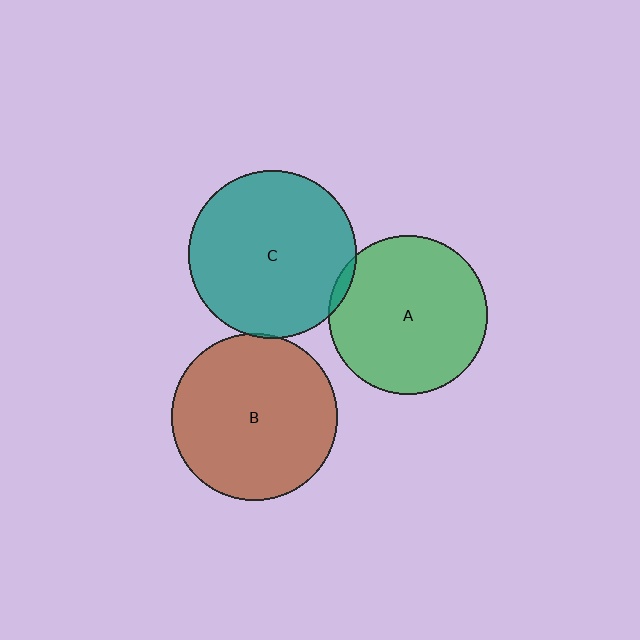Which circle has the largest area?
Circle C (teal).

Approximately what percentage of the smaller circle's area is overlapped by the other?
Approximately 5%.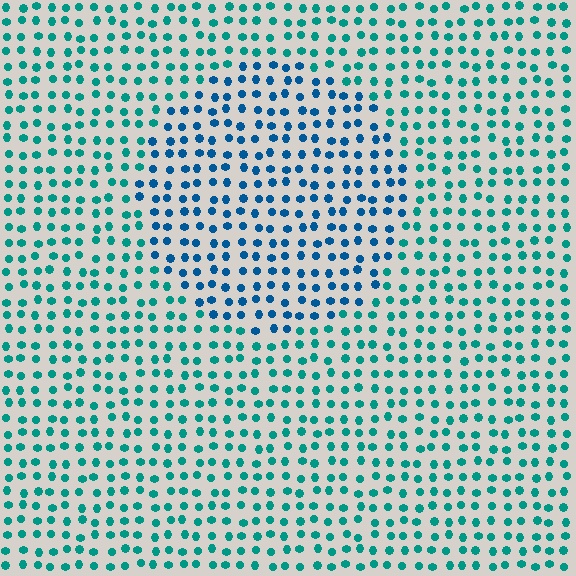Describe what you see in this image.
The image is filled with small teal elements in a uniform arrangement. A circle-shaped region is visible where the elements are tinted to a slightly different hue, forming a subtle color boundary.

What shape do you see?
I see a circle.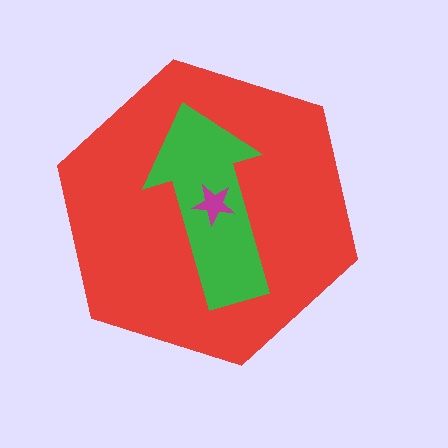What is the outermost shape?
The red hexagon.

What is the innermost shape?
The magenta star.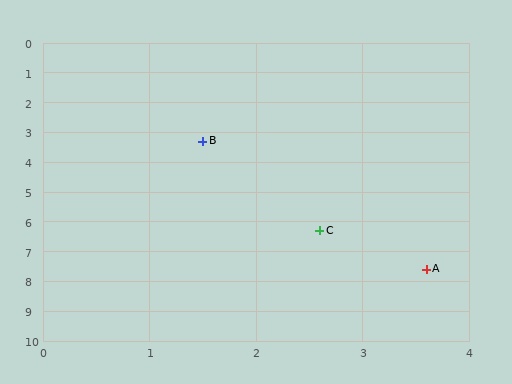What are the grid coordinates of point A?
Point A is at approximately (3.6, 7.6).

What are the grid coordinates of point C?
Point C is at approximately (2.6, 6.3).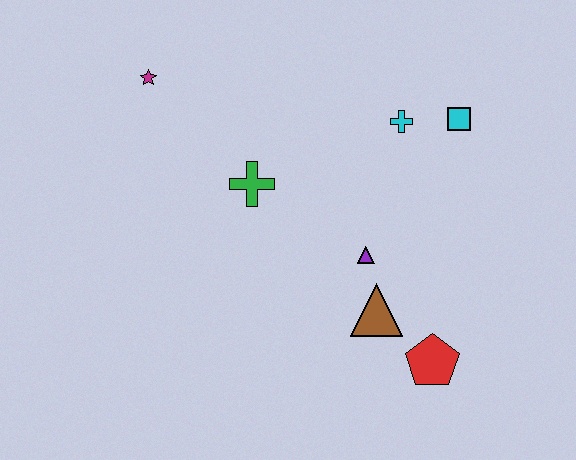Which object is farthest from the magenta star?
The red pentagon is farthest from the magenta star.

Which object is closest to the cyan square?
The cyan cross is closest to the cyan square.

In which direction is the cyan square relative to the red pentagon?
The cyan square is above the red pentagon.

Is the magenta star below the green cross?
No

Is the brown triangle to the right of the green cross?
Yes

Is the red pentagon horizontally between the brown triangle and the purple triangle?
No